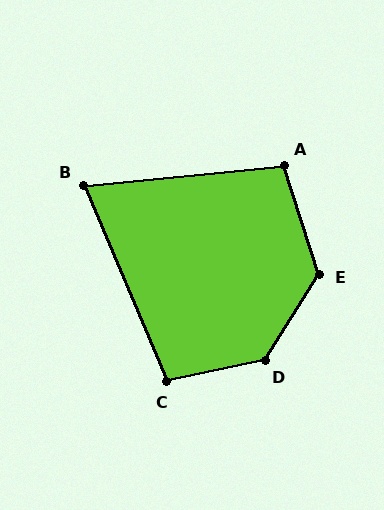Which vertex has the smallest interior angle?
B, at approximately 73 degrees.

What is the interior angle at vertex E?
Approximately 130 degrees (obtuse).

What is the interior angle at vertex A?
Approximately 102 degrees (obtuse).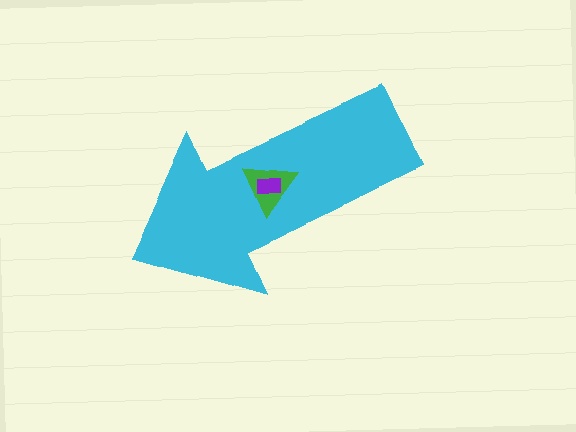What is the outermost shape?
The cyan arrow.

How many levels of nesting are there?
3.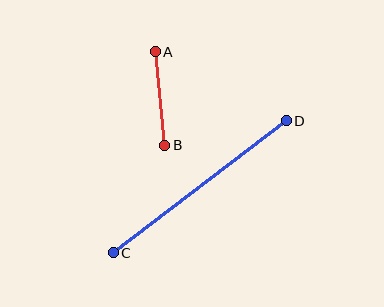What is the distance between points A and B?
The distance is approximately 94 pixels.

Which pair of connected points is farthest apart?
Points C and D are farthest apart.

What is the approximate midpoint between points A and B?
The midpoint is at approximately (160, 98) pixels.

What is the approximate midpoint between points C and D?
The midpoint is at approximately (200, 187) pixels.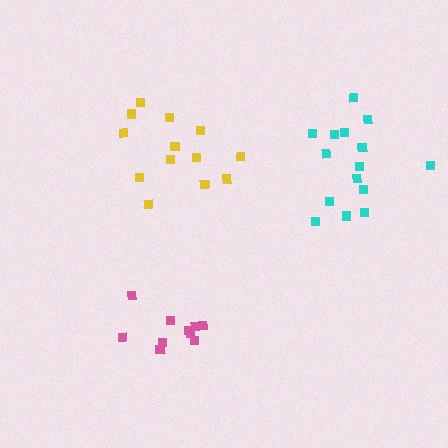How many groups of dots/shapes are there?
There are 3 groups.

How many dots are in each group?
Group 1: 13 dots, Group 2: 10 dots, Group 3: 15 dots (38 total).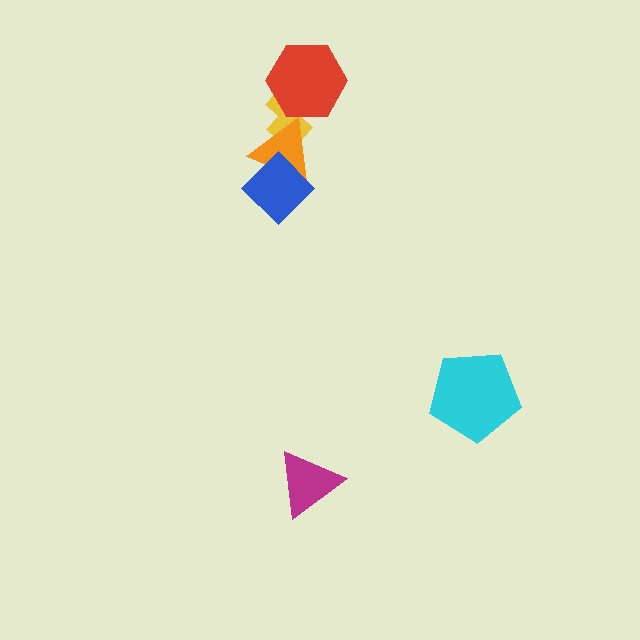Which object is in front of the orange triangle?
The blue diamond is in front of the orange triangle.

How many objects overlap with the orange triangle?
2 objects overlap with the orange triangle.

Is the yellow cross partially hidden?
Yes, it is partially covered by another shape.